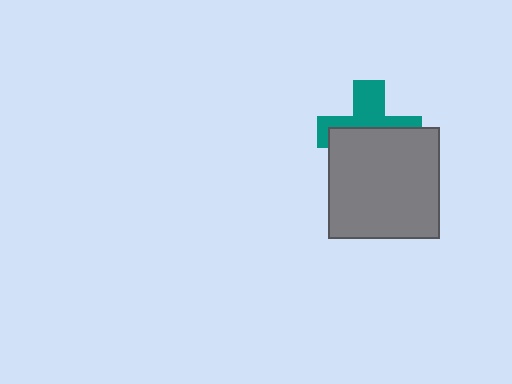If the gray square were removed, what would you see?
You would see the complete teal cross.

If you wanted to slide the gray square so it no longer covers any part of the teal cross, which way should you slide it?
Slide it down — that is the most direct way to separate the two shapes.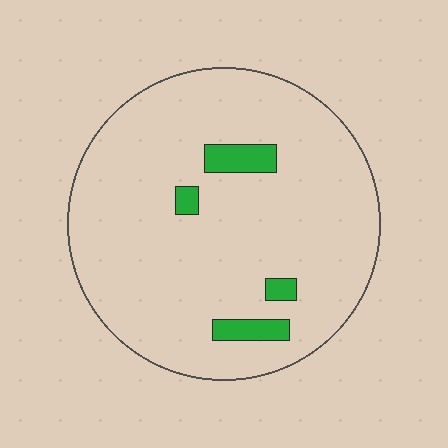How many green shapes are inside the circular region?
4.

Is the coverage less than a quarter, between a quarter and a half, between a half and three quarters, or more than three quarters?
Less than a quarter.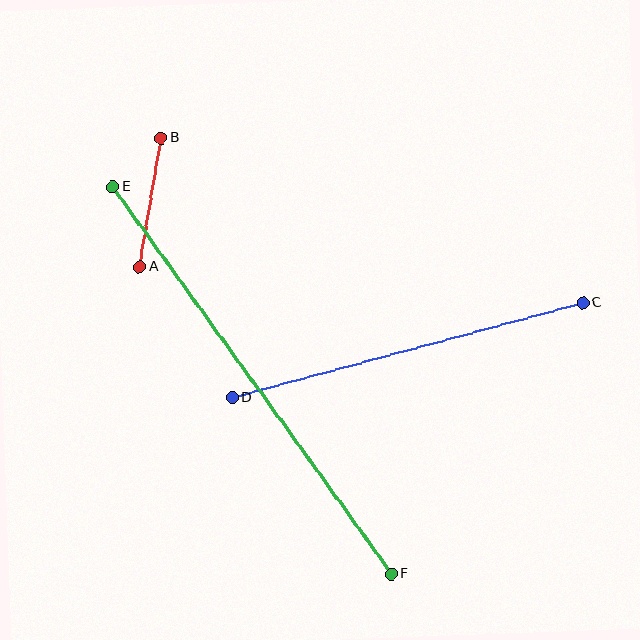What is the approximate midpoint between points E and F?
The midpoint is at approximately (252, 380) pixels.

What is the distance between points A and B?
The distance is approximately 131 pixels.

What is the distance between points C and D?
The distance is approximately 364 pixels.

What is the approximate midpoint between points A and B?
The midpoint is at approximately (150, 202) pixels.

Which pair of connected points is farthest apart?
Points E and F are farthest apart.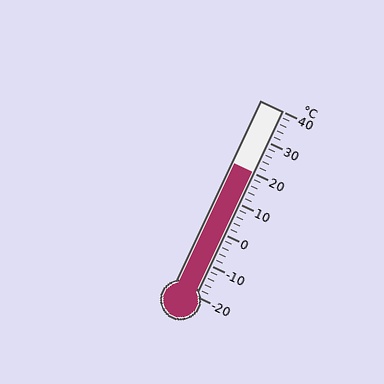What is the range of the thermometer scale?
The thermometer scale ranges from -20°C to 40°C.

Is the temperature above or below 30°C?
The temperature is below 30°C.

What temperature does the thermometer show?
The thermometer shows approximately 20°C.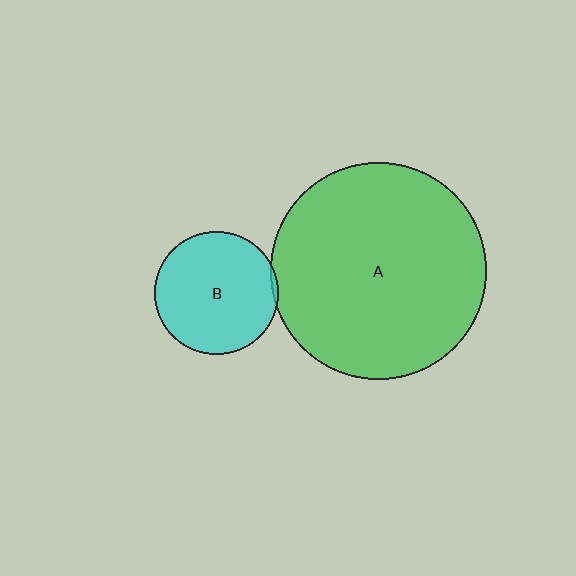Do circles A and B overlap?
Yes.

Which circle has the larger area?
Circle A (green).